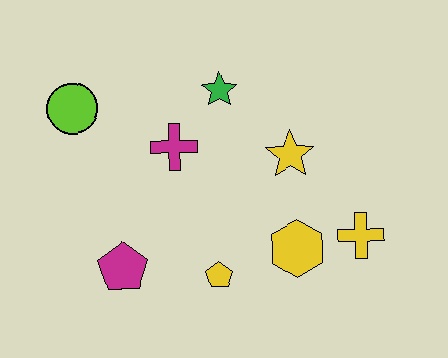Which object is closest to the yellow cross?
The yellow hexagon is closest to the yellow cross.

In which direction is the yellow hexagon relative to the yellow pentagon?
The yellow hexagon is to the right of the yellow pentagon.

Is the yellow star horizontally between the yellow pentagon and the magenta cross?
No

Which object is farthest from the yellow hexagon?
The lime circle is farthest from the yellow hexagon.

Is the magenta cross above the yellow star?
Yes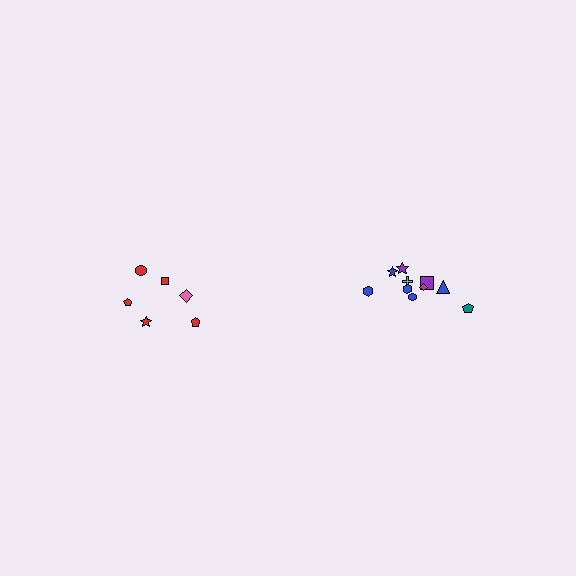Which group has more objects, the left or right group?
The right group.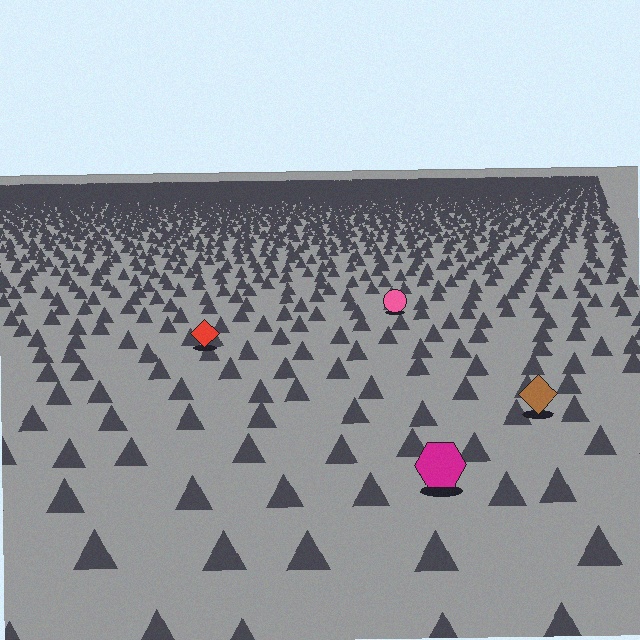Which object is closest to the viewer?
The magenta hexagon is closest. The texture marks near it are larger and more spread out.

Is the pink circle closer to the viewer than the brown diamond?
No. The brown diamond is closer — you can tell from the texture gradient: the ground texture is coarser near it.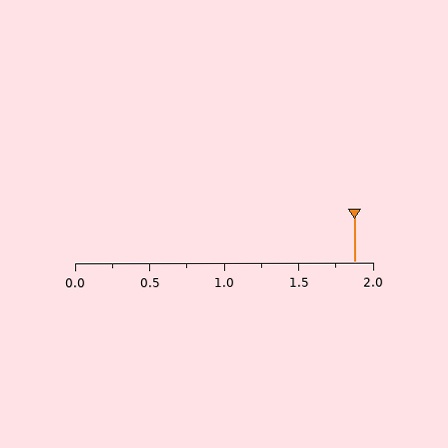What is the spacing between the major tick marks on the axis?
The major ticks are spaced 0.5 apart.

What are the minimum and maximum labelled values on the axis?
The axis runs from 0.0 to 2.0.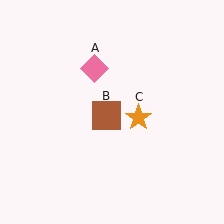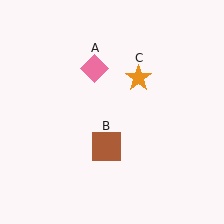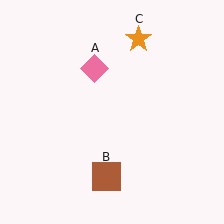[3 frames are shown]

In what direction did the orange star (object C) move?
The orange star (object C) moved up.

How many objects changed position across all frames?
2 objects changed position: brown square (object B), orange star (object C).